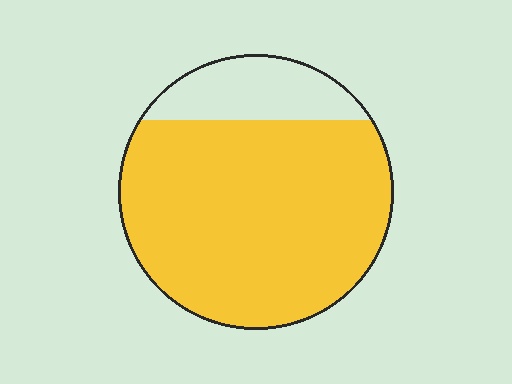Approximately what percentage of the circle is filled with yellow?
Approximately 80%.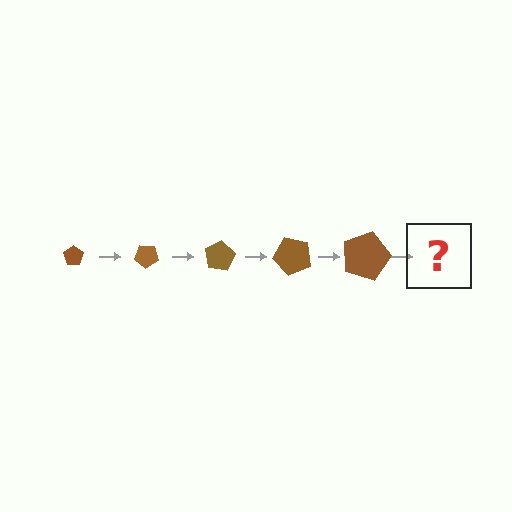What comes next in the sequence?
The next element should be a pentagon, larger than the previous one and rotated 200 degrees from the start.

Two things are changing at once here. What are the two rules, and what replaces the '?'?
The two rules are that the pentagon grows larger each step and it rotates 40 degrees each step. The '?' should be a pentagon, larger than the previous one and rotated 200 degrees from the start.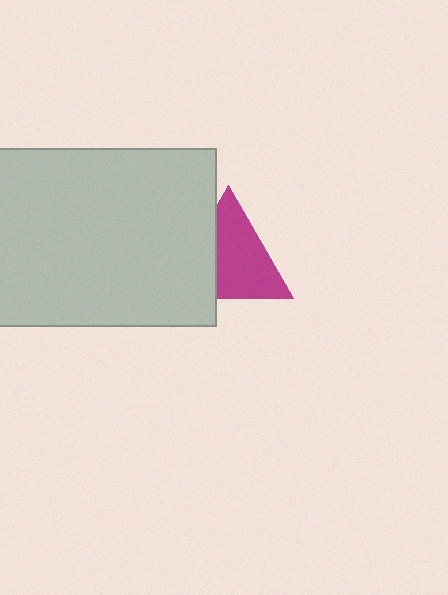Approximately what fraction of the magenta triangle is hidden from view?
Roughly 35% of the magenta triangle is hidden behind the light gray rectangle.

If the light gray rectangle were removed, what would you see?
You would see the complete magenta triangle.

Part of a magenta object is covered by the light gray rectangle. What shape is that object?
It is a triangle.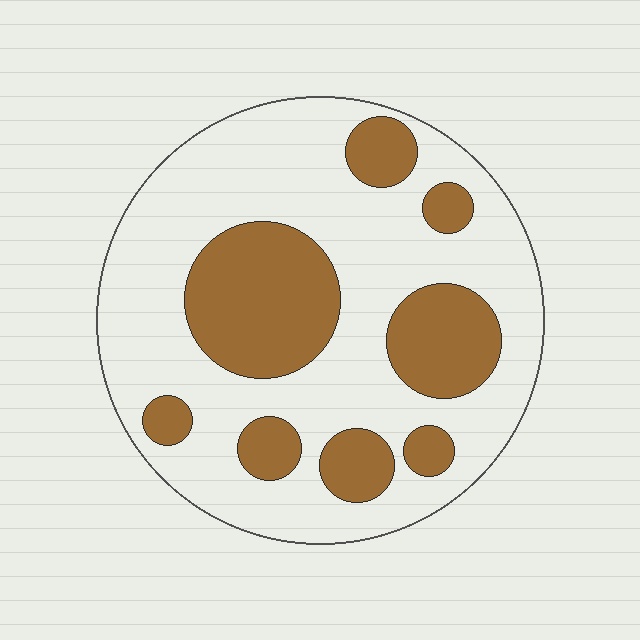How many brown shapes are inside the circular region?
8.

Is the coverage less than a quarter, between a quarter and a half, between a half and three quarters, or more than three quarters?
Between a quarter and a half.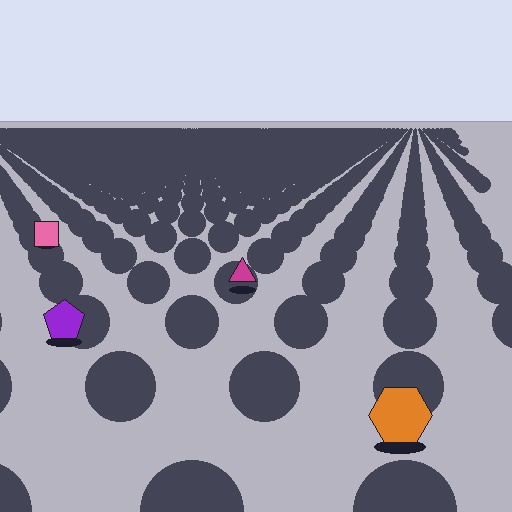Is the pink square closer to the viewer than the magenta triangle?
No. The magenta triangle is closer — you can tell from the texture gradient: the ground texture is coarser near it.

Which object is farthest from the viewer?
The pink square is farthest from the viewer. It appears smaller and the ground texture around it is denser.